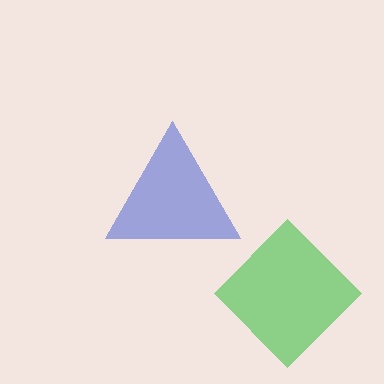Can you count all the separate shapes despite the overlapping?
Yes, there are 2 separate shapes.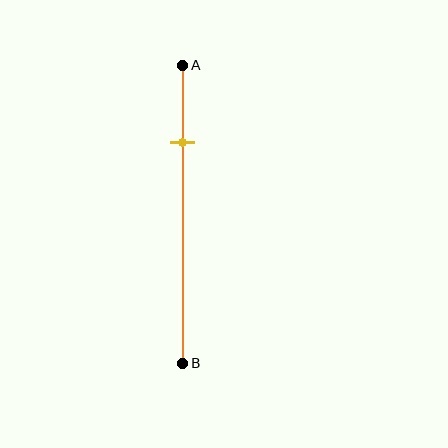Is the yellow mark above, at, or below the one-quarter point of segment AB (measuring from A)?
The yellow mark is approximately at the one-quarter point of segment AB.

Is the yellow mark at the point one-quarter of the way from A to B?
Yes, the mark is approximately at the one-quarter point.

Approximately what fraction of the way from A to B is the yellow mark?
The yellow mark is approximately 25% of the way from A to B.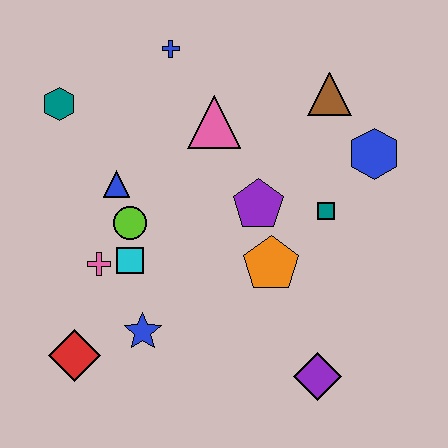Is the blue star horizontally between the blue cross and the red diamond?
Yes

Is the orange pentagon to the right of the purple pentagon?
Yes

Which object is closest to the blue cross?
The pink triangle is closest to the blue cross.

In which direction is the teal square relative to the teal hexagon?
The teal square is to the right of the teal hexagon.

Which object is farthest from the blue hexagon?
The red diamond is farthest from the blue hexagon.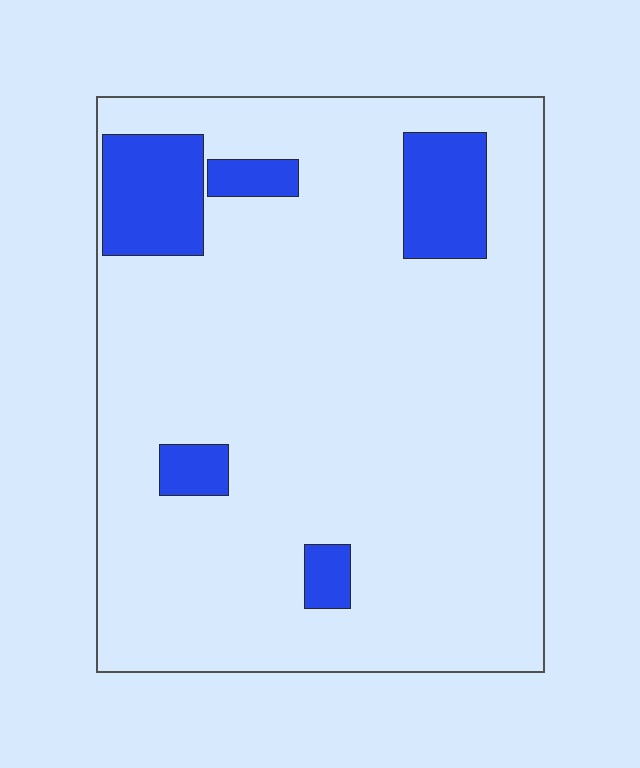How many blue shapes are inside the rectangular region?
5.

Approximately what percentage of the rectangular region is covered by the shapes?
Approximately 15%.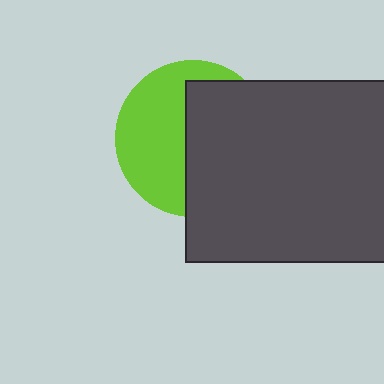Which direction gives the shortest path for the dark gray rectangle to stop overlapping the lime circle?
Moving right gives the shortest separation.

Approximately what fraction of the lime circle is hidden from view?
Roughly 52% of the lime circle is hidden behind the dark gray rectangle.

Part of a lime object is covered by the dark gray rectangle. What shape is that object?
It is a circle.